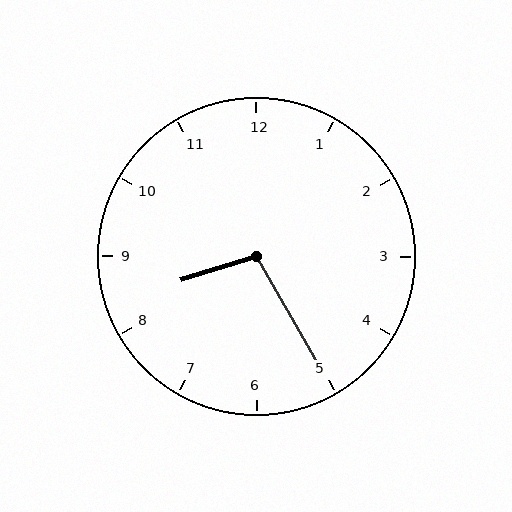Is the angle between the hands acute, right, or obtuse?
It is obtuse.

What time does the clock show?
8:25.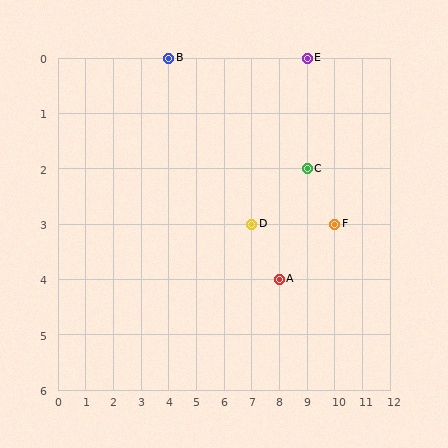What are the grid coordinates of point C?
Point C is at grid coordinates (9, 2).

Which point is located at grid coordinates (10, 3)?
Point F is at (10, 3).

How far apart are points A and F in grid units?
Points A and F are 2 columns and 1 row apart (about 2.2 grid units diagonally).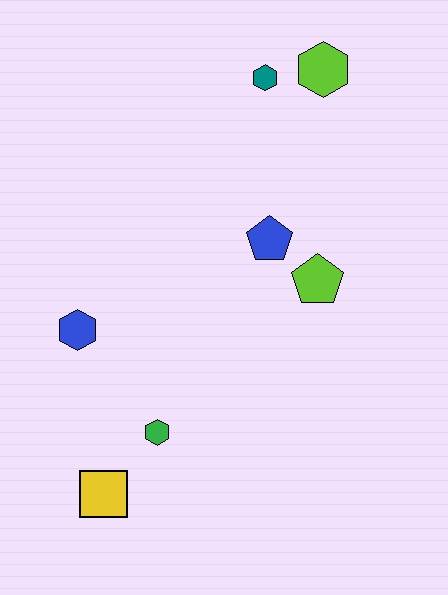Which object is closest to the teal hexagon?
The lime hexagon is closest to the teal hexagon.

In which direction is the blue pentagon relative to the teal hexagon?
The blue pentagon is below the teal hexagon.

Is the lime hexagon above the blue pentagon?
Yes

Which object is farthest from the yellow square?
The lime hexagon is farthest from the yellow square.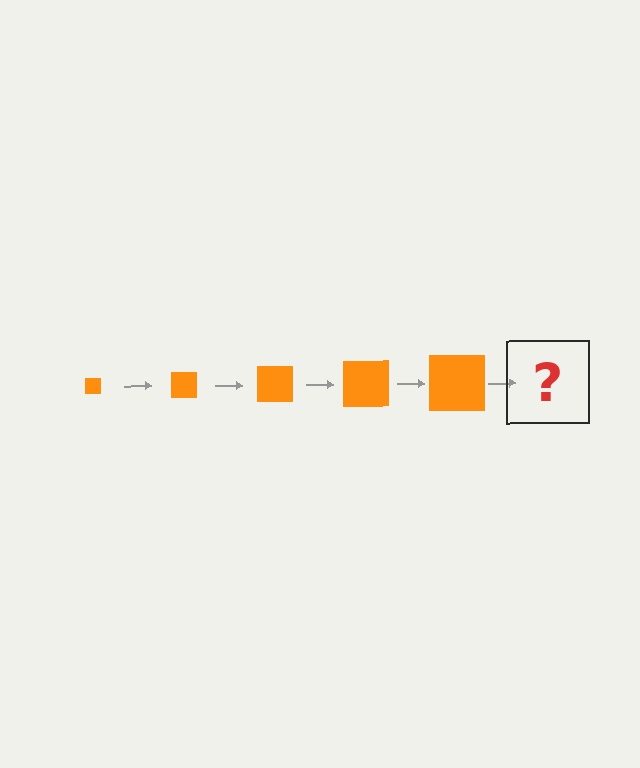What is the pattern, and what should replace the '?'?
The pattern is that the square gets progressively larger each step. The '?' should be an orange square, larger than the previous one.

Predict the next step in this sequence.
The next step is an orange square, larger than the previous one.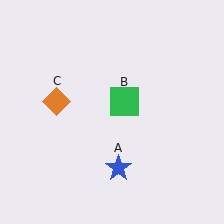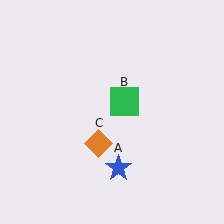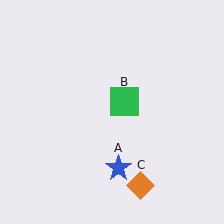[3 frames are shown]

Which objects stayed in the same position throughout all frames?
Blue star (object A) and green square (object B) remained stationary.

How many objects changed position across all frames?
1 object changed position: orange diamond (object C).